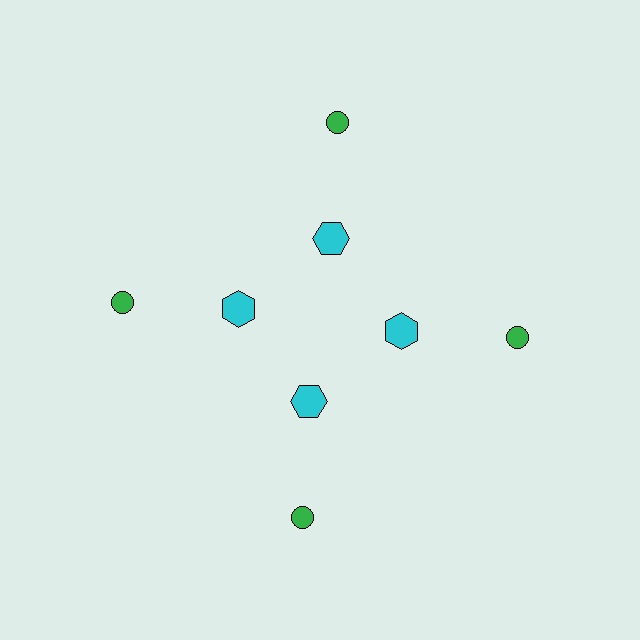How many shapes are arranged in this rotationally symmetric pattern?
There are 8 shapes, arranged in 4 groups of 2.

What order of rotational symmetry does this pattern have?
This pattern has 4-fold rotational symmetry.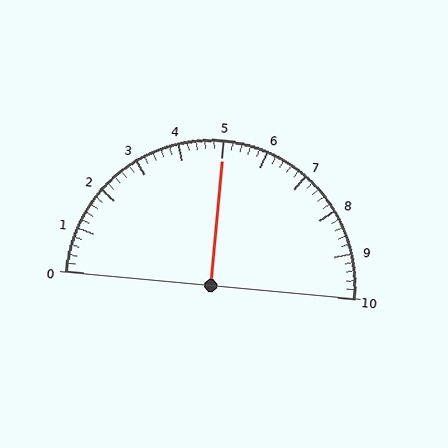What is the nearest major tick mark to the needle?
The nearest major tick mark is 5.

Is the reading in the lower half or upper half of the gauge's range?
The reading is in the upper half of the range (0 to 10).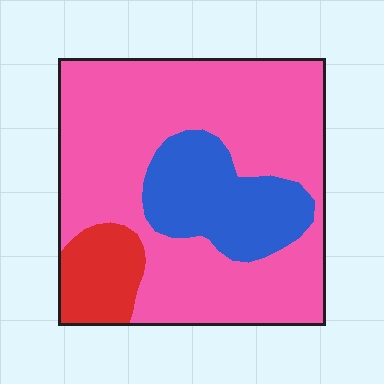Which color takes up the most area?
Pink, at roughly 70%.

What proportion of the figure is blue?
Blue takes up about one fifth (1/5) of the figure.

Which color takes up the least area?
Red, at roughly 10%.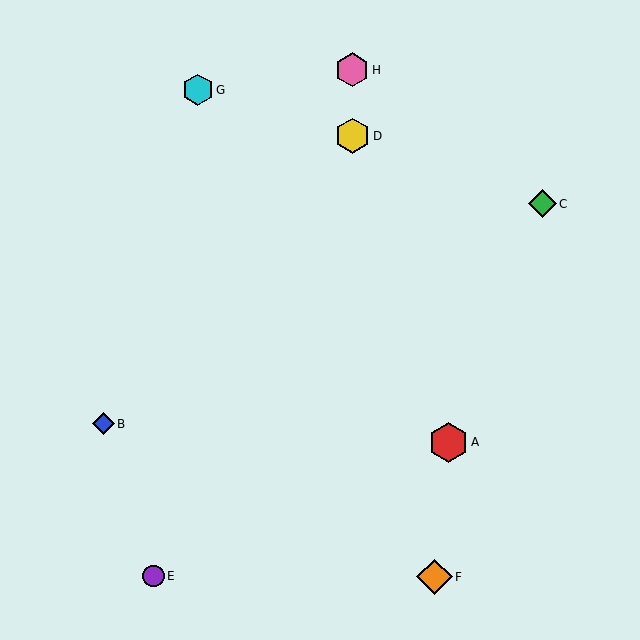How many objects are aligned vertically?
2 objects (D, H) are aligned vertically.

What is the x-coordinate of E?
Object E is at x≈154.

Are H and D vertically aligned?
Yes, both are at x≈352.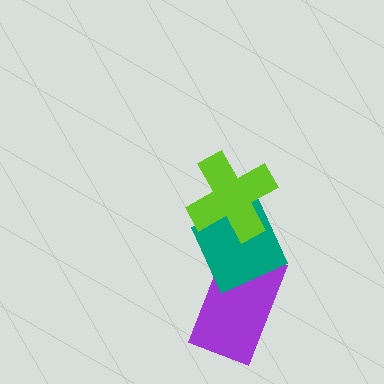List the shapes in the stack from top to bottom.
From top to bottom: the lime cross, the teal diamond, the purple rectangle.